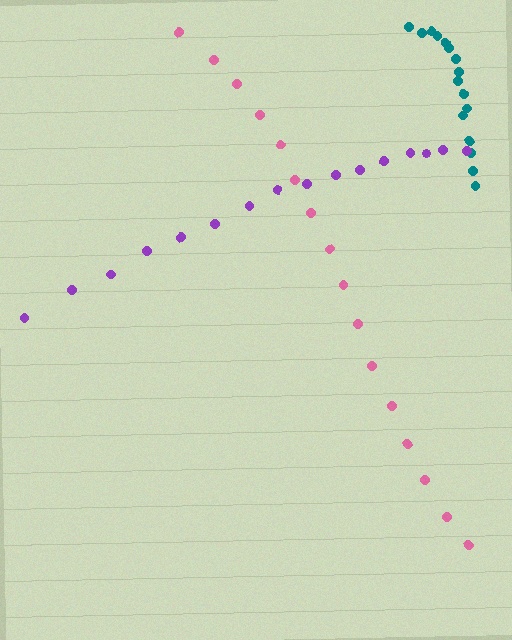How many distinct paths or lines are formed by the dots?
There are 3 distinct paths.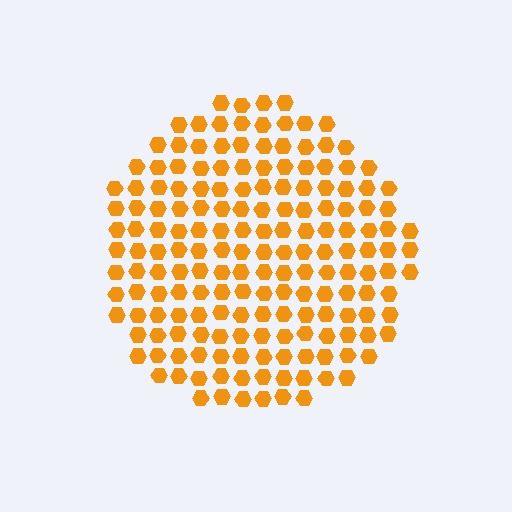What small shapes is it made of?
It is made of small hexagons.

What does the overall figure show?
The overall figure shows a circle.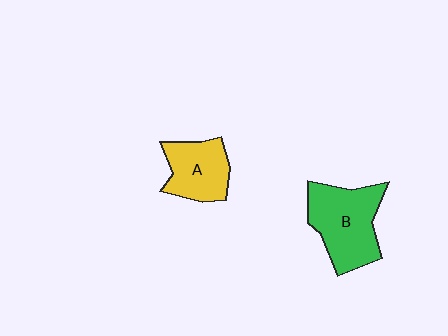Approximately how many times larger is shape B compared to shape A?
Approximately 1.4 times.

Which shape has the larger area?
Shape B (green).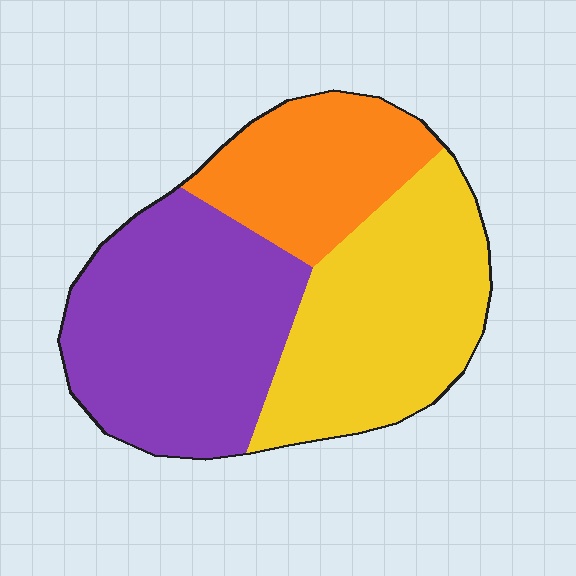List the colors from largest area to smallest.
From largest to smallest: purple, yellow, orange.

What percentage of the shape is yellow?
Yellow takes up about three eighths (3/8) of the shape.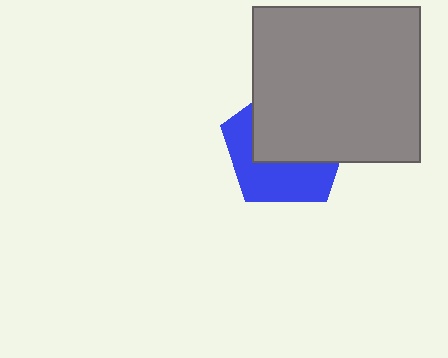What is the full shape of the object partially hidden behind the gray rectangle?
The partially hidden object is a blue pentagon.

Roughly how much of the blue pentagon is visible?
A small part of it is visible (roughly 43%).